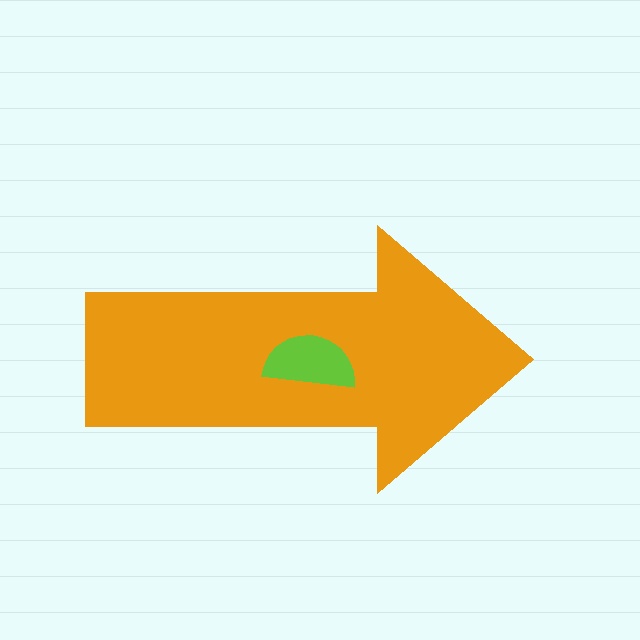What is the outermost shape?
The orange arrow.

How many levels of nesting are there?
2.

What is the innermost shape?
The lime semicircle.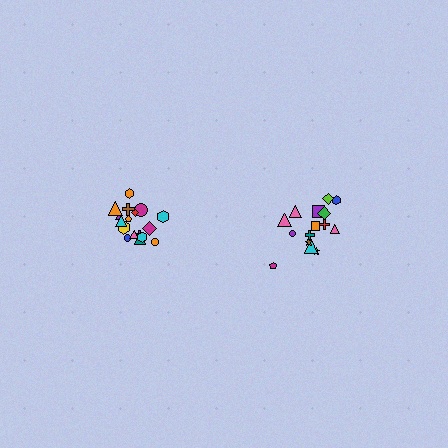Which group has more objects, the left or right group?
The left group.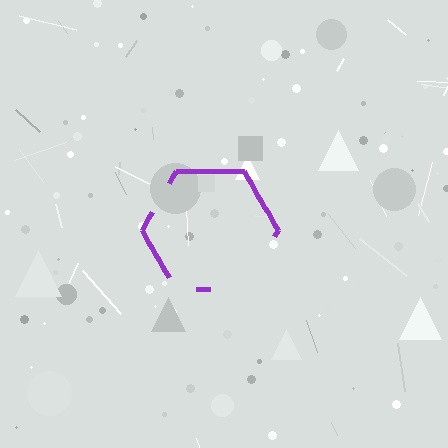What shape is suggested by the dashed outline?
The dashed outline suggests a hexagon.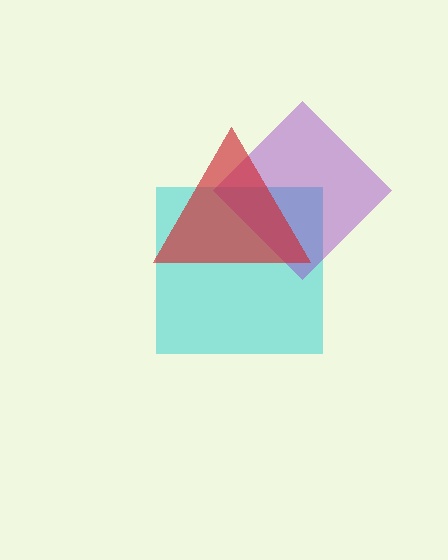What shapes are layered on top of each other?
The layered shapes are: a cyan square, a purple diamond, a red triangle.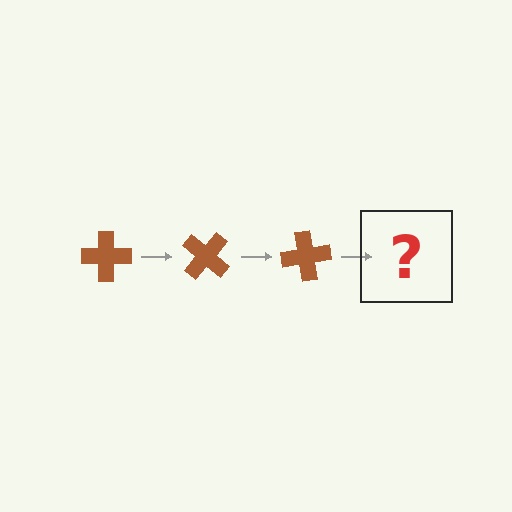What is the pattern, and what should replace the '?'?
The pattern is that the cross rotates 40 degrees each step. The '?' should be a brown cross rotated 120 degrees.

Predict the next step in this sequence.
The next step is a brown cross rotated 120 degrees.